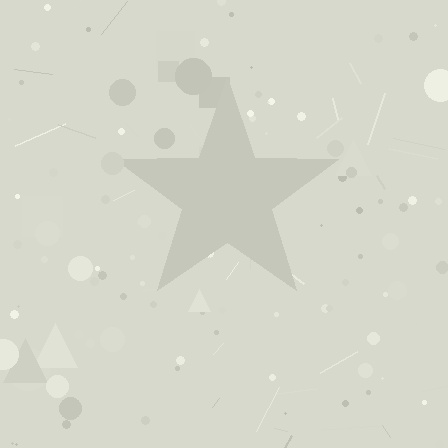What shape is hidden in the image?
A star is hidden in the image.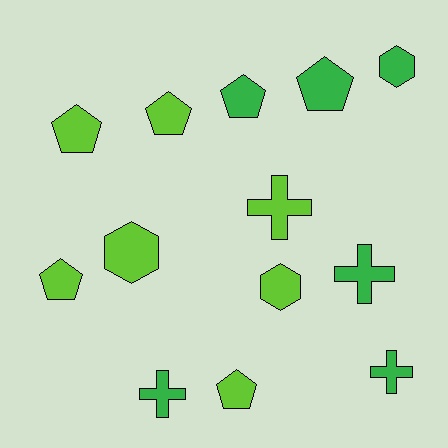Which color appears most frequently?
Lime, with 7 objects.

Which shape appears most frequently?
Pentagon, with 6 objects.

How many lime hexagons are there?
There are 2 lime hexagons.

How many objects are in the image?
There are 13 objects.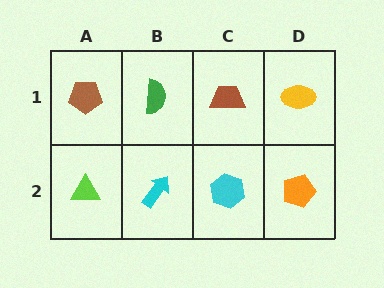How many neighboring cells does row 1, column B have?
3.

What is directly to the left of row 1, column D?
A brown trapezoid.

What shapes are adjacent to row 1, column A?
A lime triangle (row 2, column A), a green semicircle (row 1, column B).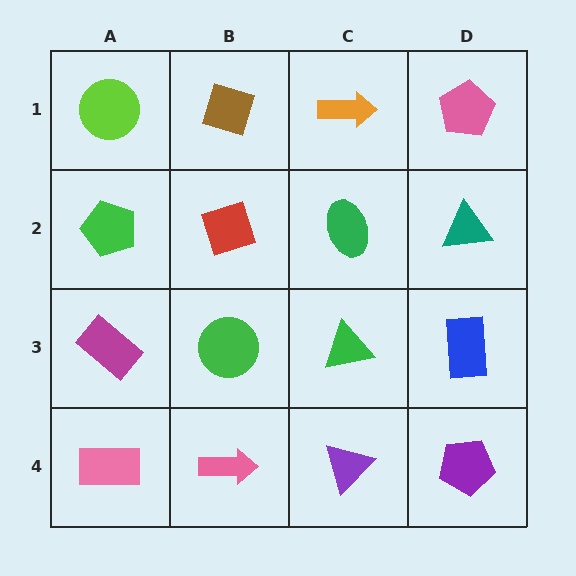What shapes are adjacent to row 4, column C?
A green triangle (row 3, column C), a pink arrow (row 4, column B), a purple pentagon (row 4, column D).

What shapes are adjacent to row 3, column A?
A green pentagon (row 2, column A), a pink rectangle (row 4, column A), a green circle (row 3, column B).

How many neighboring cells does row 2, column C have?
4.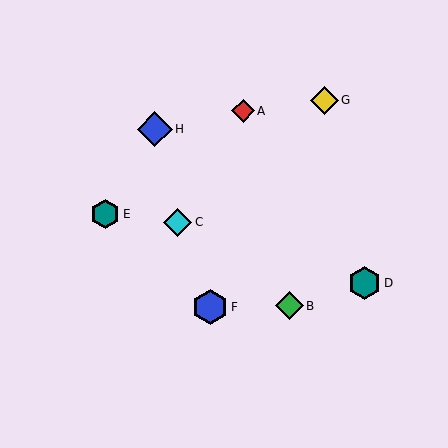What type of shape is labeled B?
Shape B is a green diamond.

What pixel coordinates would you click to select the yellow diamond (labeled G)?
Click at (324, 100) to select the yellow diamond G.